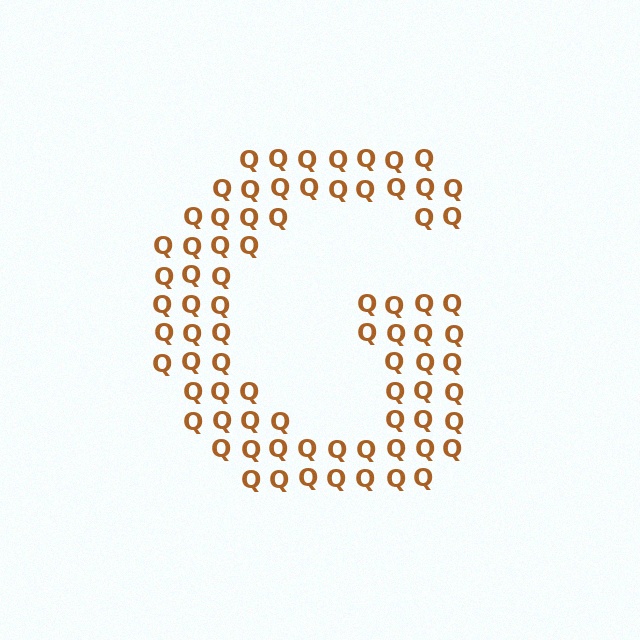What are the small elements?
The small elements are letter Q's.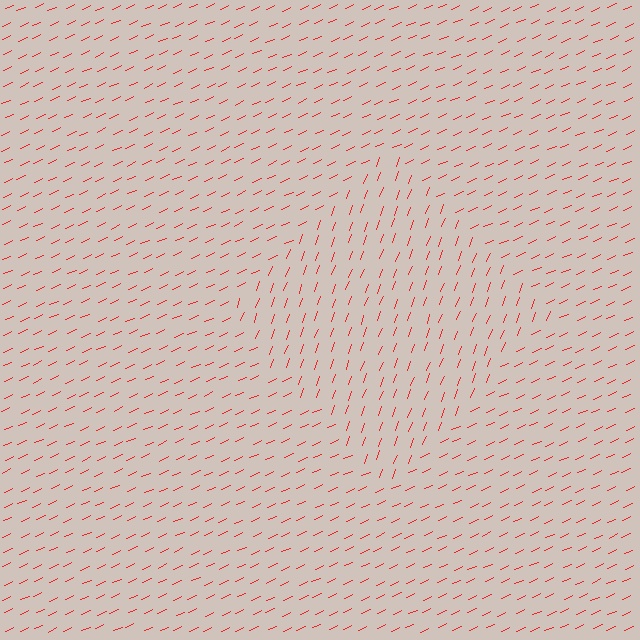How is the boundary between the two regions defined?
The boundary is defined purely by a change in line orientation (approximately 45 degrees difference). All lines are the same color and thickness.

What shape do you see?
I see a diamond.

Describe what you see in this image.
The image is filled with small red line segments. A diamond region in the image has lines oriented differently from the surrounding lines, creating a visible texture boundary.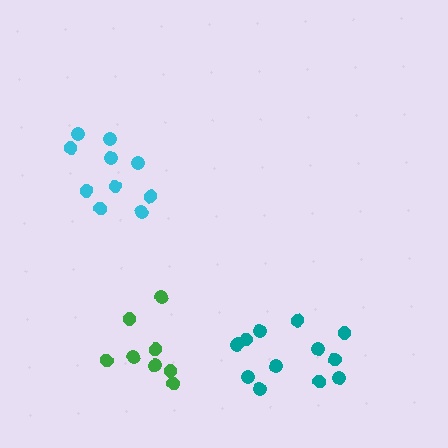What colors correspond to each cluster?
The clusters are colored: teal, cyan, green.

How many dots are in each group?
Group 1: 13 dots, Group 2: 10 dots, Group 3: 8 dots (31 total).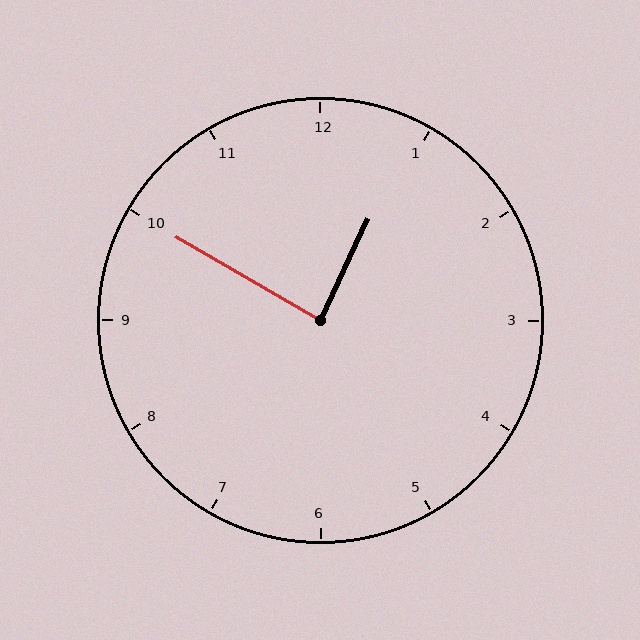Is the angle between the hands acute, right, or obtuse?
It is right.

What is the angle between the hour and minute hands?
Approximately 85 degrees.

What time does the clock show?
12:50.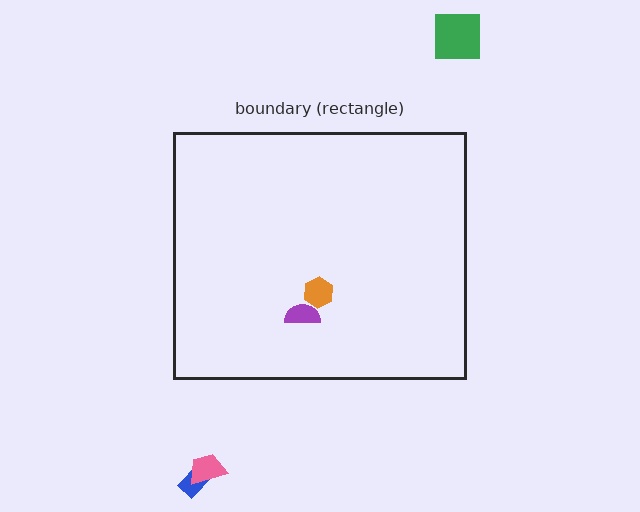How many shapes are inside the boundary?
2 inside, 3 outside.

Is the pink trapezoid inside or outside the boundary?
Outside.